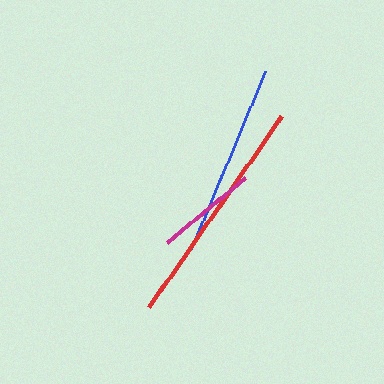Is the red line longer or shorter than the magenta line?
The red line is longer than the magenta line.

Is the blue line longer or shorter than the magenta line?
The blue line is longer than the magenta line.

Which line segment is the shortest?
The magenta line is the shortest at approximately 101 pixels.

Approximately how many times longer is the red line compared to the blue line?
The red line is approximately 1.2 times the length of the blue line.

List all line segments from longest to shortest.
From longest to shortest: red, blue, magenta.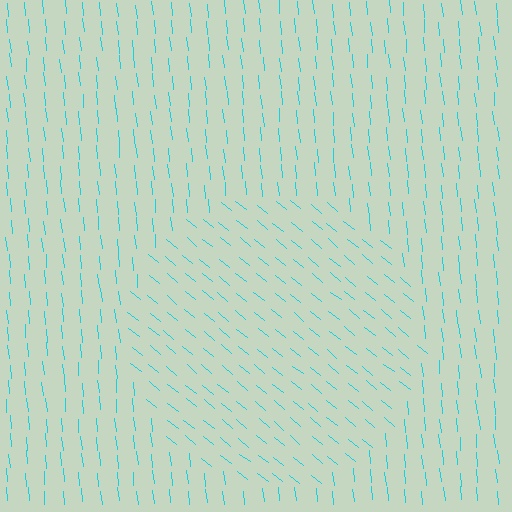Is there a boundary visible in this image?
Yes, there is a texture boundary formed by a change in line orientation.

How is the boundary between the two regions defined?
The boundary is defined purely by a change in line orientation (approximately 45 degrees difference). All lines are the same color and thickness.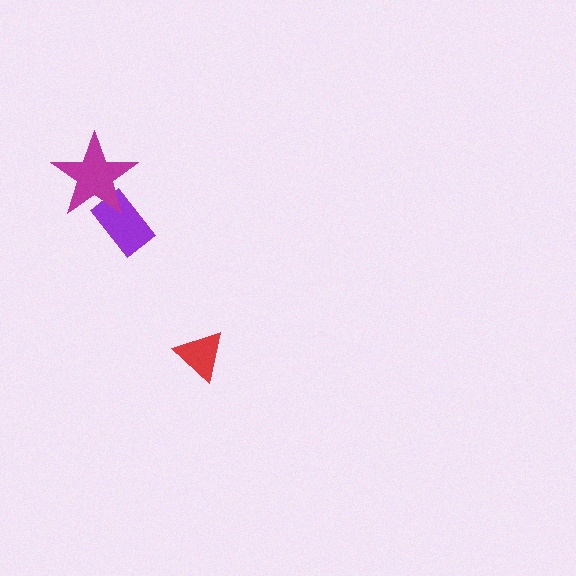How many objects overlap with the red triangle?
0 objects overlap with the red triangle.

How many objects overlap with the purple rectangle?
1 object overlaps with the purple rectangle.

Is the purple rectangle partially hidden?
Yes, it is partially covered by another shape.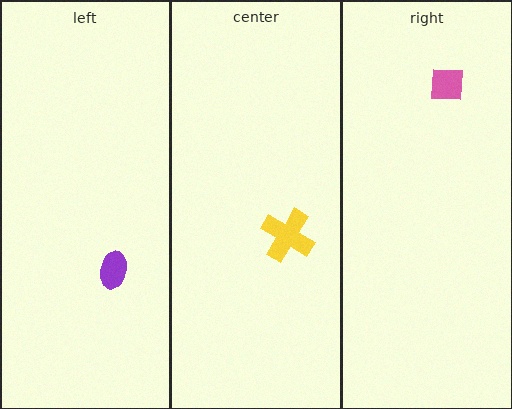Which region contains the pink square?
The right region.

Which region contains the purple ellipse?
The left region.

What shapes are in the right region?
The pink square.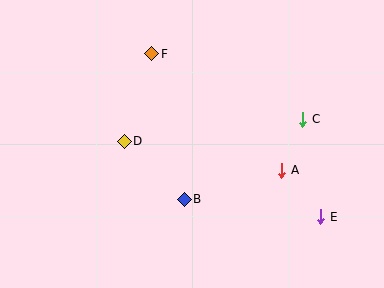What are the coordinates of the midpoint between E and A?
The midpoint between E and A is at (301, 194).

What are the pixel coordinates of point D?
Point D is at (124, 141).